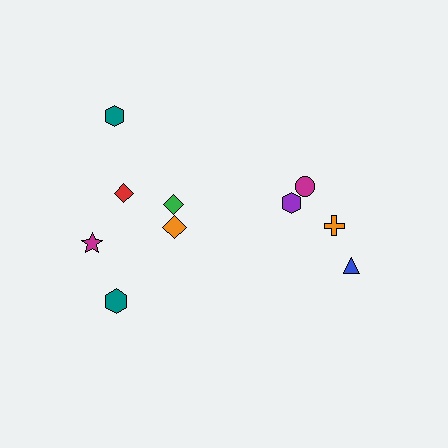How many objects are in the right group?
There are 4 objects.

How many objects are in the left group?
There are 6 objects.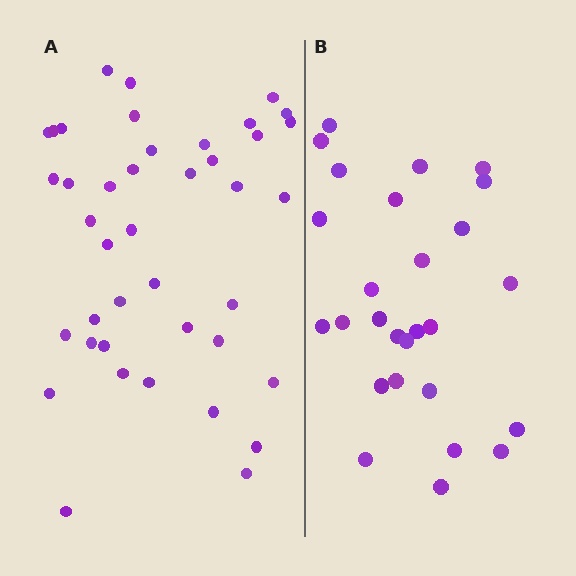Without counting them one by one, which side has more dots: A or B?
Region A (the left region) has more dots.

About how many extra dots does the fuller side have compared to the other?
Region A has approximately 15 more dots than region B.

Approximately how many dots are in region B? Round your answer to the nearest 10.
About 30 dots. (The exact count is 27, which rounds to 30.)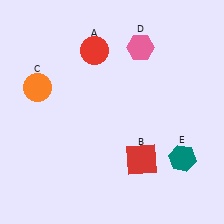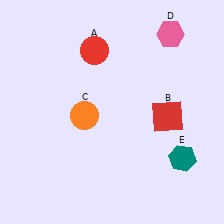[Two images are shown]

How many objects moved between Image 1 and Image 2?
3 objects moved between the two images.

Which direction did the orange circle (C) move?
The orange circle (C) moved right.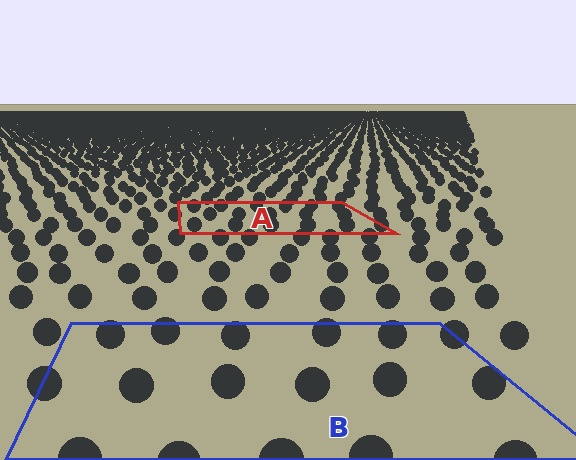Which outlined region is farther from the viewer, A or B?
Region A is farther from the viewer — the texture elements inside it appear smaller and more densely packed.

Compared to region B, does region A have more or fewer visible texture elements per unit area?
Region A has more texture elements per unit area — they are packed more densely because it is farther away.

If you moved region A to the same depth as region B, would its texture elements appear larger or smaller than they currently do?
They would appear larger. At a closer depth, the same texture elements are projected at a bigger on-screen size.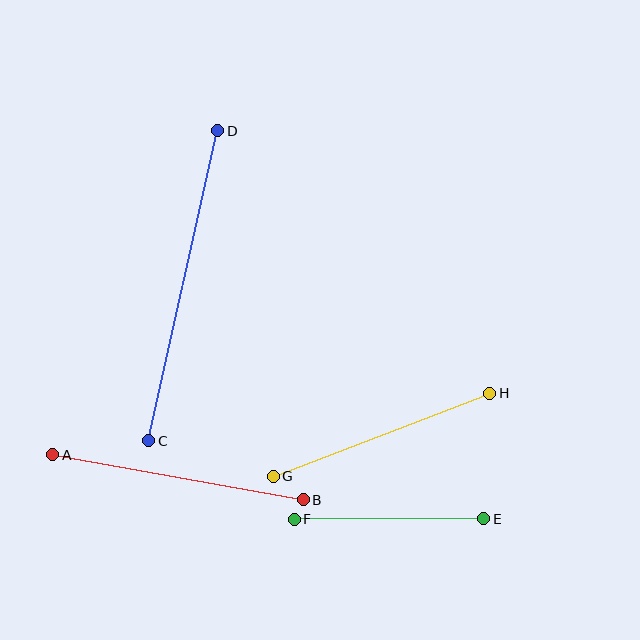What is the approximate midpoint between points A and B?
The midpoint is at approximately (178, 477) pixels.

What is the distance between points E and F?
The distance is approximately 189 pixels.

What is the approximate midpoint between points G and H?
The midpoint is at approximately (381, 435) pixels.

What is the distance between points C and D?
The distance is approximately 317 pixels.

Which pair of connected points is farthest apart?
Points C and D are farthest apart.